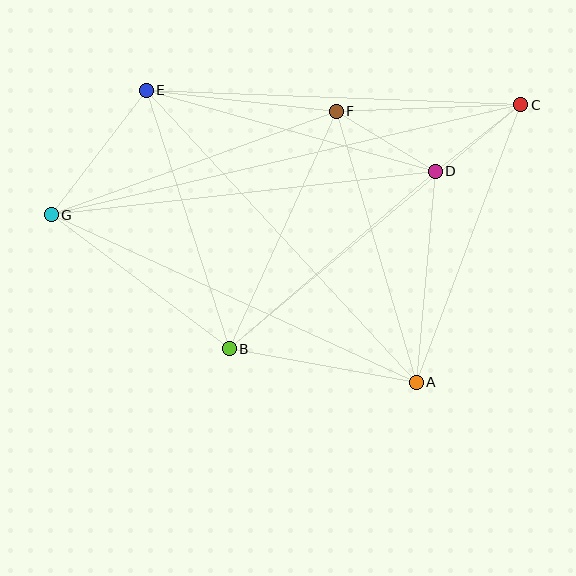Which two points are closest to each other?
Points C and D are closest to each other.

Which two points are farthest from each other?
Points C and G are farthest from each other.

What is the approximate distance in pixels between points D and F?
The distance between D and F is approximately 116 pixels.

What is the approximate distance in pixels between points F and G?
The distance between F and G is approximately 304 pixels.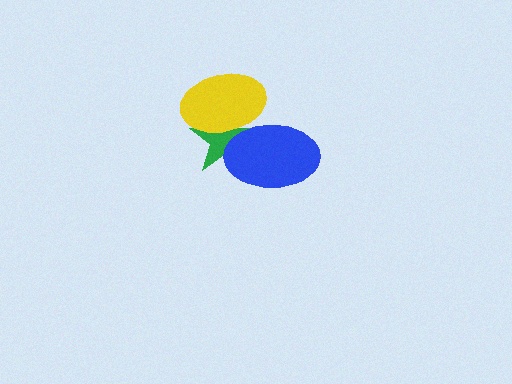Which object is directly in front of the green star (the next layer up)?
The yellow ellipse is directly in front of the green star.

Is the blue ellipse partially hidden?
No, no other shape covers it.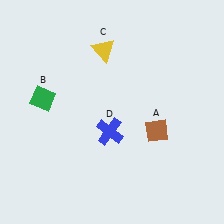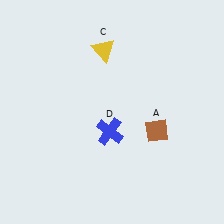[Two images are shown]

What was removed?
The green diamond (B) was removed in Image 2.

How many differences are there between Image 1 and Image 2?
There is 1 difference between the two images.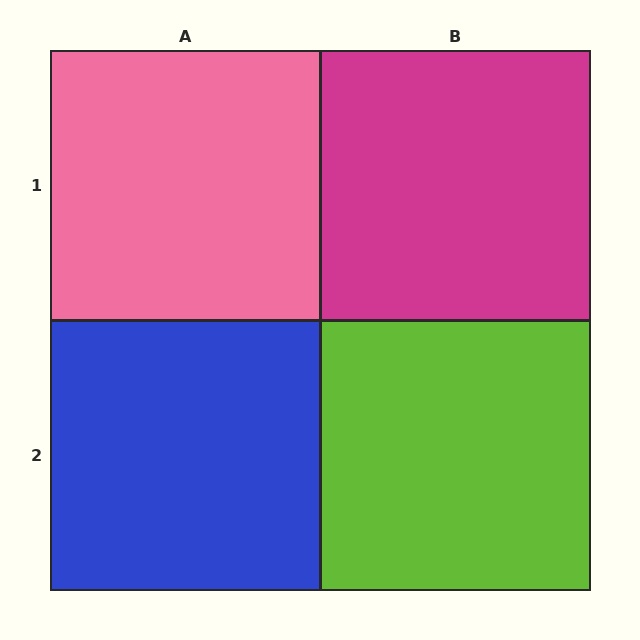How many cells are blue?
1 cell is blue.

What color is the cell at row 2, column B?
Lime.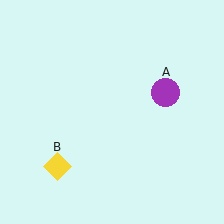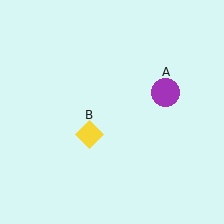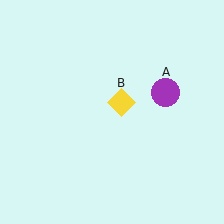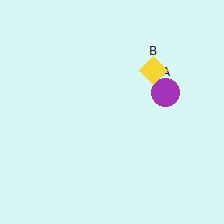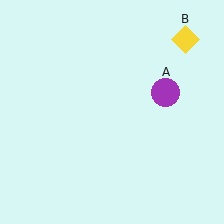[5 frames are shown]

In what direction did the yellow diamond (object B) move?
The yellow diamond (object B) moved up and to the right.